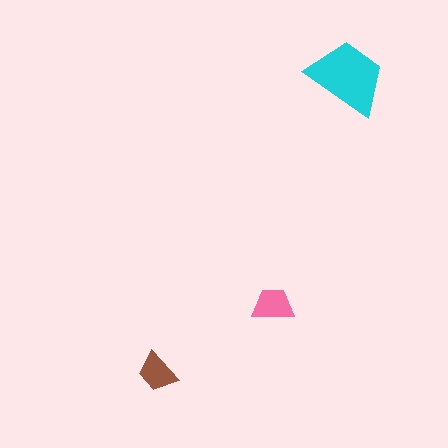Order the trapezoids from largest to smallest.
the cyan one, the pink one, the brown one.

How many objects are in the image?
There are 3 objects in the image.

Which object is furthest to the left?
The brown trapezoid is leftmost.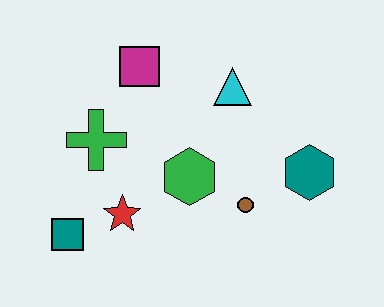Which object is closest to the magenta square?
The green cross is closest to the magenta square.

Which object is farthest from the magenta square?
The teal hexagon is farthest from the magenta square.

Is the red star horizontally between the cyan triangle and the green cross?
Yes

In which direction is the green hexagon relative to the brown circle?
The green hexagon is to the left of the brown circle.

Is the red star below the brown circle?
Yes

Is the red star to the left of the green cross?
No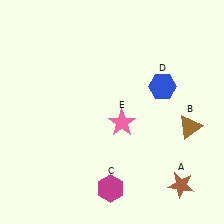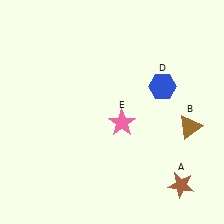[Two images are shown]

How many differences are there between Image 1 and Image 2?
There is 1 difference between the two images.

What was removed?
The magenta hexagon (C) was removed in Image 2.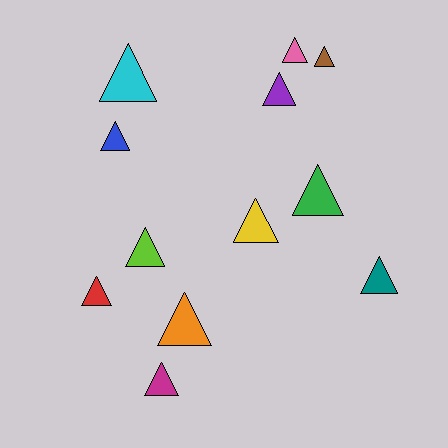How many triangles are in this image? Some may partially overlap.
There are 12 triangles.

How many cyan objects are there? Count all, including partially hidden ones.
There is 1 cyan object.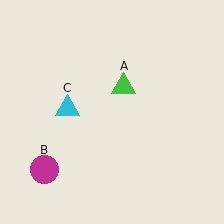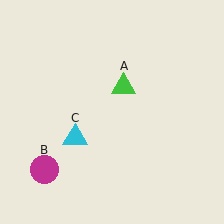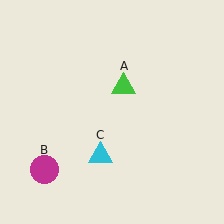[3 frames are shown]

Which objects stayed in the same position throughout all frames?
Green triangle (object A) and magenta circle (object B) remained stationary.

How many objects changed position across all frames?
1 object changed position: cyan triangle (object C).